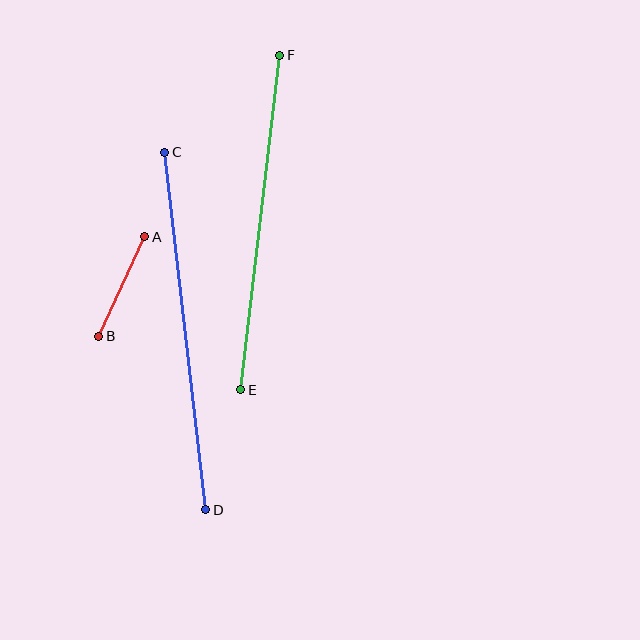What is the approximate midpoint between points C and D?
The midpoint is at approximately (185, 331) pixels.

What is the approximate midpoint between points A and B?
The midpoint is at approximately (122, 286) pixels.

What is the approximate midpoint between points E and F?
The midpoint is at approximately (260, 223) pixels.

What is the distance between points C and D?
The distance is approximately 360 pixels.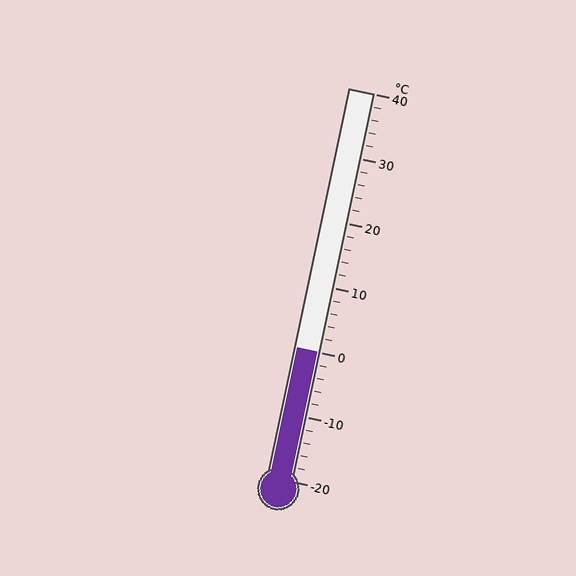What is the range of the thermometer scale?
The thermometer scale ranges from -20°C to 40°C.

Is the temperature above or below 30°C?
The temperature is below 30°C.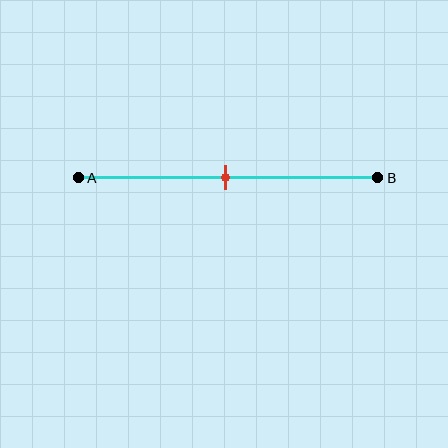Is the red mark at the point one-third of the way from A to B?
No, the mark is at about 50% from A, not at the 33% one-third point.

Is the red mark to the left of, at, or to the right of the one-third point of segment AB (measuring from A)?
The red mark is to the right of the one-third point of segment AB.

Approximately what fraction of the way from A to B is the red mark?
The red mark is approximately 50% of the way from A to B.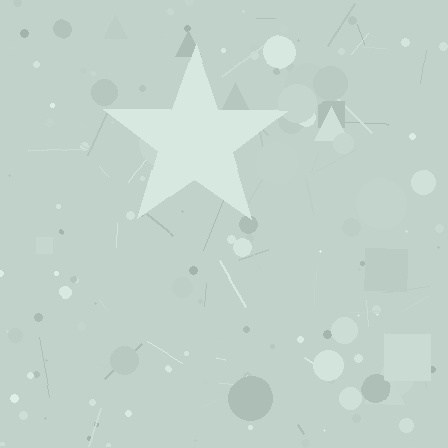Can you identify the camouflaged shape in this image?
The camouflaged shape is a star.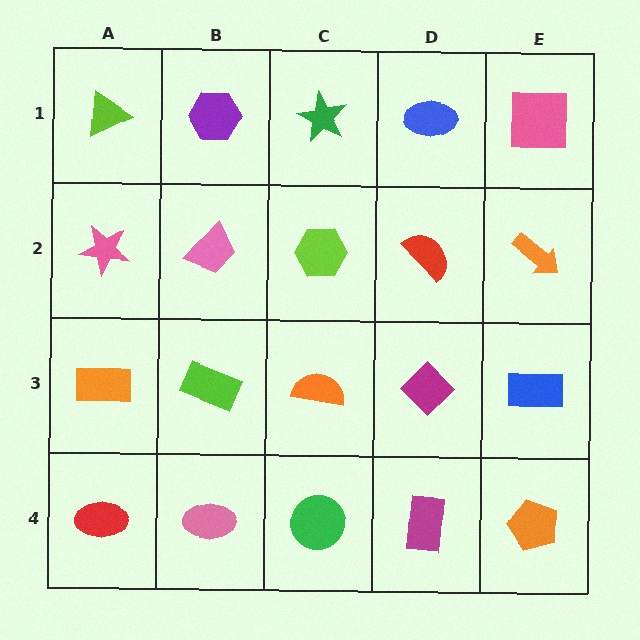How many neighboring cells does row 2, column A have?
3.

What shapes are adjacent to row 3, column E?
An orange arrow (row 2, column E), an orange pentagon (row 4, column E), a magenta diamond (row 3, column D).